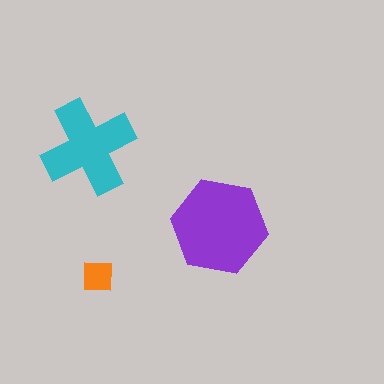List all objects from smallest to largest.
The orange square, the cyan cross, the purple hexagon.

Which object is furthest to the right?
The purple hexagon is rightmost.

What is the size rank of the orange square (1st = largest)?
3rd.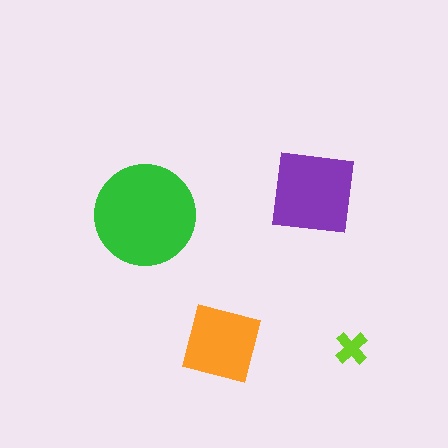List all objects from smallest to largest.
The lime cross, the orange square, the purple square, the green circle.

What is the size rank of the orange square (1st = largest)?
3rd.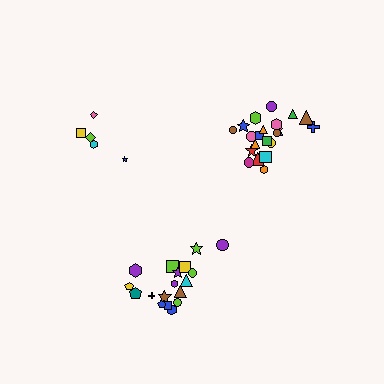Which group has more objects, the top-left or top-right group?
The top-right group.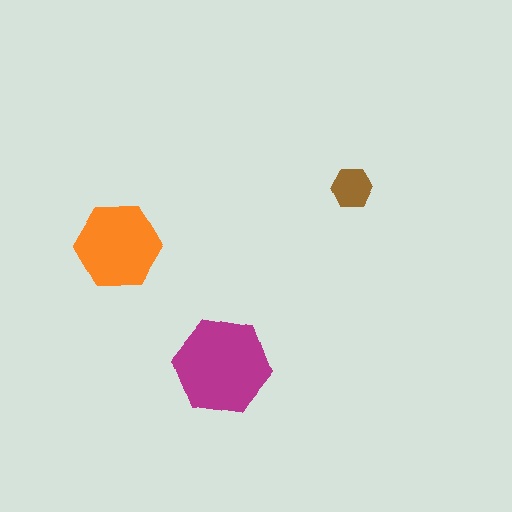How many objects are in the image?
There are 3 objects in the image.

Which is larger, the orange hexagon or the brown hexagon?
The orange one.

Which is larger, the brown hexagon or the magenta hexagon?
The magenta one.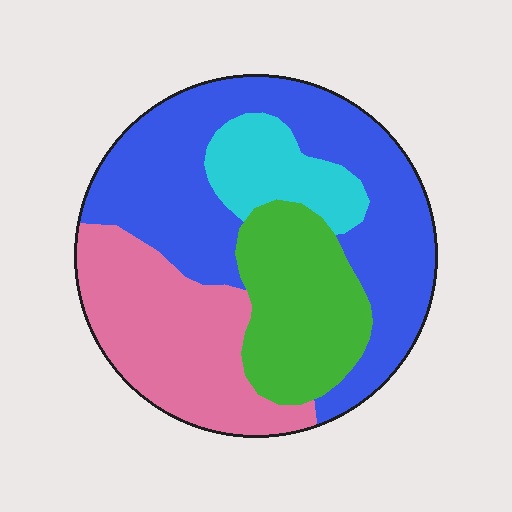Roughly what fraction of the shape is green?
Green covers 20% of the shape.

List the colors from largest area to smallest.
From largest to smallest: blue, pink, green, cyan.